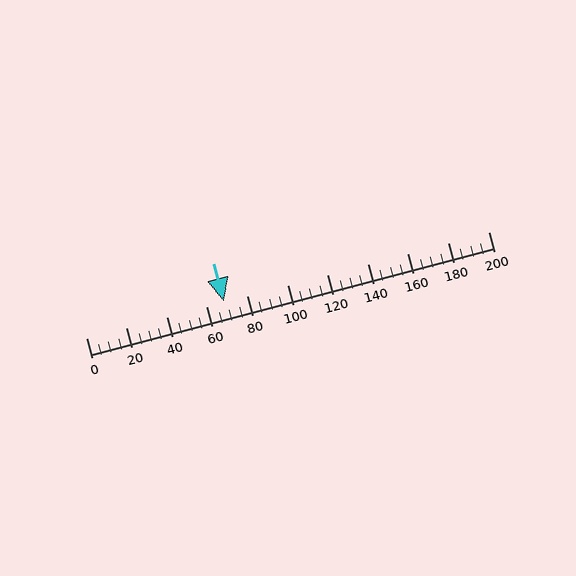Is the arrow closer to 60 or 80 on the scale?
The arrow is closer to 60.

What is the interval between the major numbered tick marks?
The major tick marks are spaced 20 units apart.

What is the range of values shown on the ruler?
The ruler shows values from 0 to 200.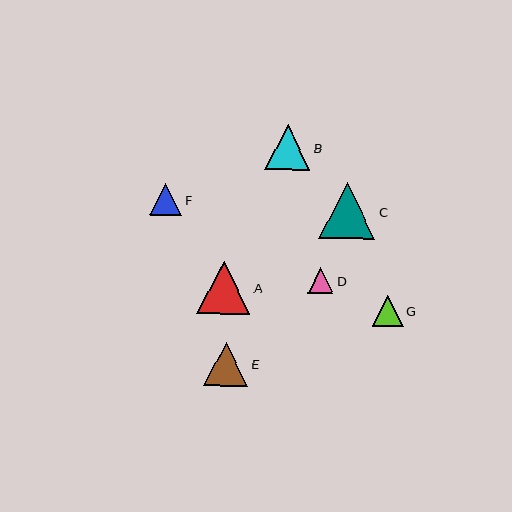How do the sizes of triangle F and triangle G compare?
Triangle F and triangle G are approximately the same size.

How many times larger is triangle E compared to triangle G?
Triangle E is approximately 1.4 times the size of triangle G.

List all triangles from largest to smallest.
From largest to smallest: C, A, B, E, F, G, D.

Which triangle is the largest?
Triangle C is the largest with a size of approximately 56 pixels.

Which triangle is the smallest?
Triangle D is the smallest with a size of approximately 26 pixels.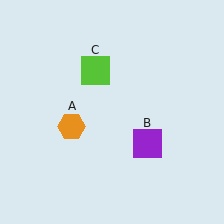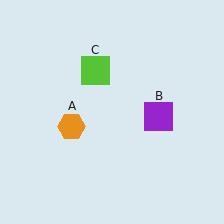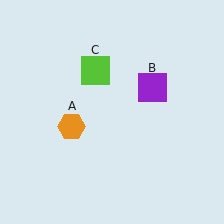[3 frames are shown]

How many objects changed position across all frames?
1 object changed position: purple square (object B).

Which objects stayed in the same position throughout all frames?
Orange hexagon (object A) and lime square (object C) remained stationary.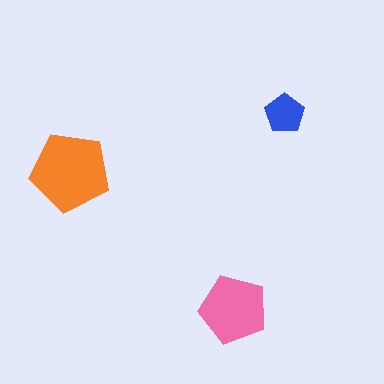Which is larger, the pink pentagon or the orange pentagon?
The orange one.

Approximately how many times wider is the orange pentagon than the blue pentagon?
About 2 times wider.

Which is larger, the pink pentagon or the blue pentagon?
The pink one.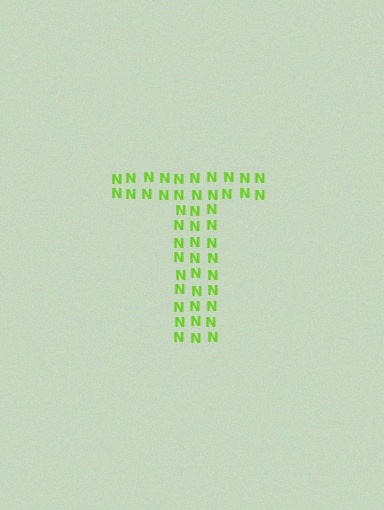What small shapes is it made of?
It is made of small letter N's.